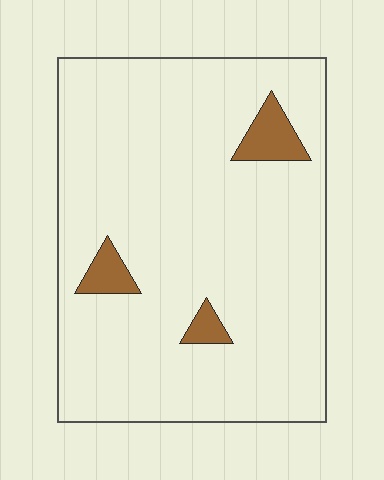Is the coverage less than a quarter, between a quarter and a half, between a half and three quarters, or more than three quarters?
Less than a quarter.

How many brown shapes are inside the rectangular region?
3.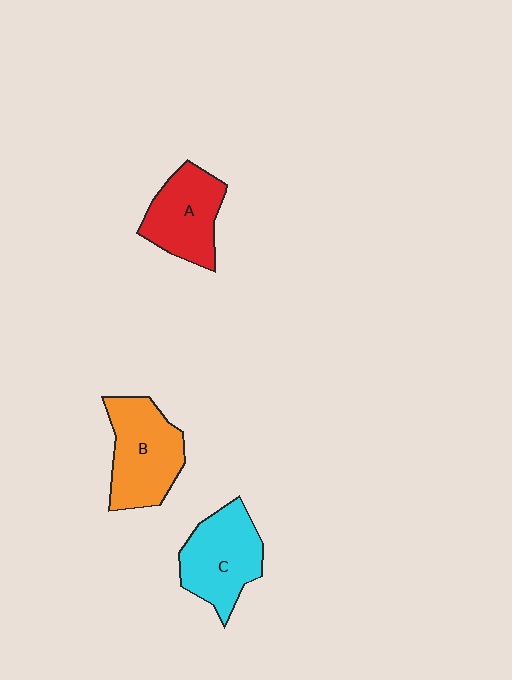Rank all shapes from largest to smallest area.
From largest to smallest: B (orange), C (cyan), A (red).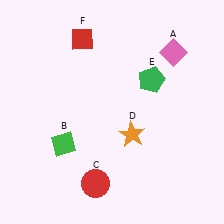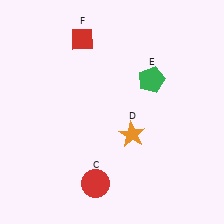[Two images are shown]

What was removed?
The green diamond (B), the pink diamond (A) were removed in Image 2.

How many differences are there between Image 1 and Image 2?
There are 2 differences between the two images.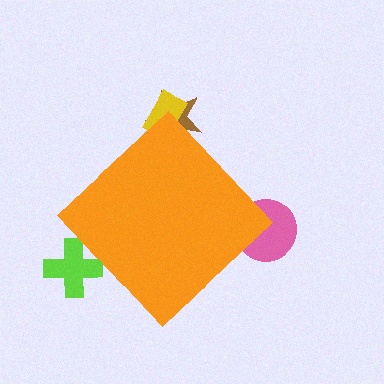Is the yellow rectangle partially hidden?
Yes, the yellow rectangle is partially hidden behind the orange diamond.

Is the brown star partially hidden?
Yes, the brown star is partially hidden behind the orange diamond.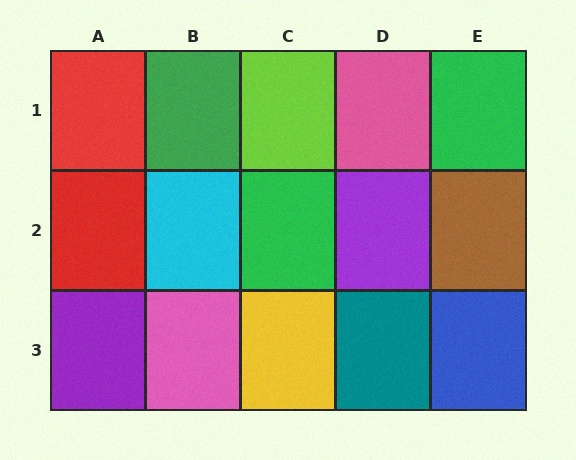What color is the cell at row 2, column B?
Cyan.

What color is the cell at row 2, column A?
Red.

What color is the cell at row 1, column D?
Pink.